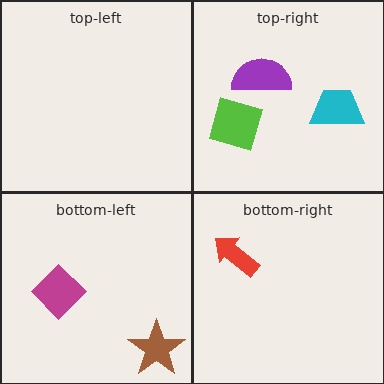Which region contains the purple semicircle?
The top-right region.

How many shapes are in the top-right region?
3.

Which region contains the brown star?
The bottom-left region.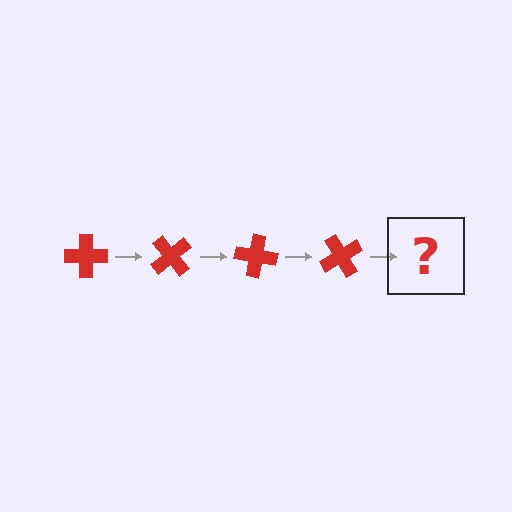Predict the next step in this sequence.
The next step is a red cross rotated 200 degrees.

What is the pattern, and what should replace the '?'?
The pattern is that the cross rotates 50 degrees each step. The '?' should be a red cross rotated 200 degrees.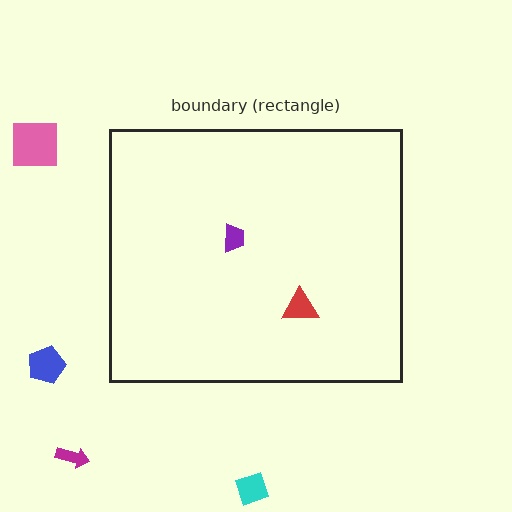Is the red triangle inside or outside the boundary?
Inside.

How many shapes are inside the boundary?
2 inside, 4 outside.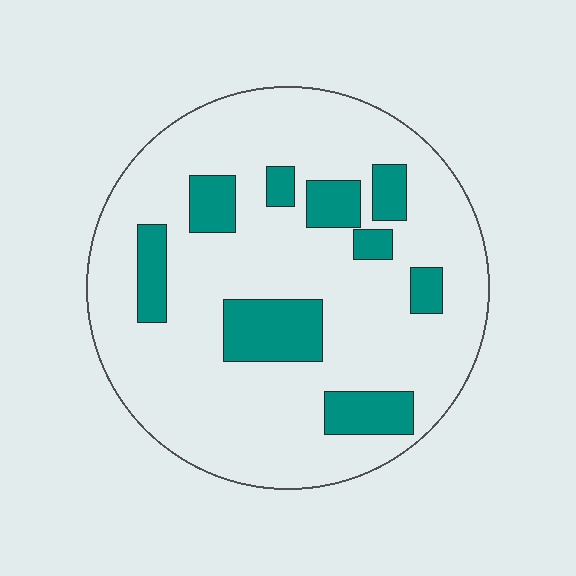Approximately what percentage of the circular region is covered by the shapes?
Approximately 20%.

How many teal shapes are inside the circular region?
9.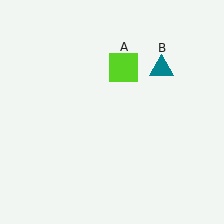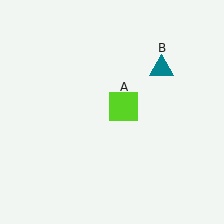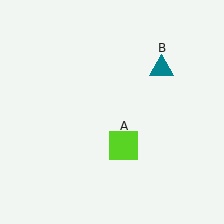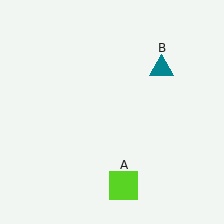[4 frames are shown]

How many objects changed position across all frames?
1 object changed position: lime square (object A).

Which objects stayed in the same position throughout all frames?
Teal triangle (object B) remained stationary.